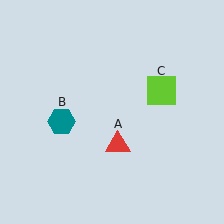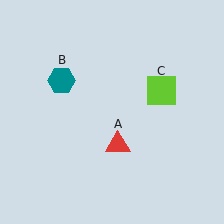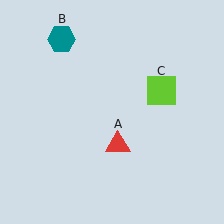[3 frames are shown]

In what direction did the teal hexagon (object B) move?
The teal hexagon (object B) moved up.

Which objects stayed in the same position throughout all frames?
Red triangle (object A) and lime square (object C) remained stationary.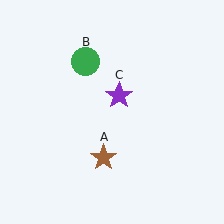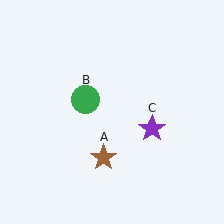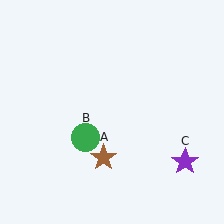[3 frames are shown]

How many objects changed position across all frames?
2 objects changed position: green circle (object B), purple star (object C).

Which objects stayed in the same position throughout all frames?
Brown star (object A) remained stationary.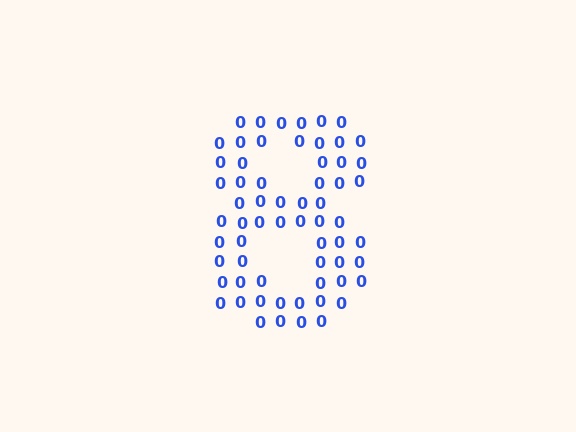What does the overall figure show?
The overall figure shows the digit 8.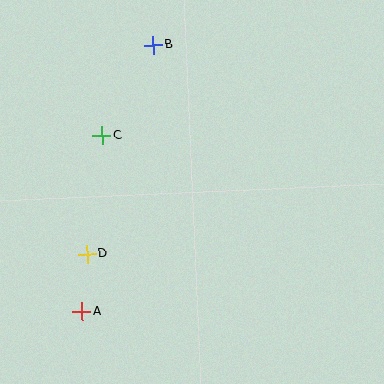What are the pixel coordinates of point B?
Point B is at (153, 45).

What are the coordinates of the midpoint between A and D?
The midpoint between A and D is at (84, 283).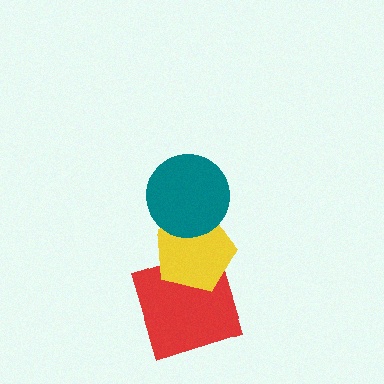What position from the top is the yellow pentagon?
The yellow pentagon is 2nd from the top.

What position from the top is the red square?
The red square is 3rd from the top.